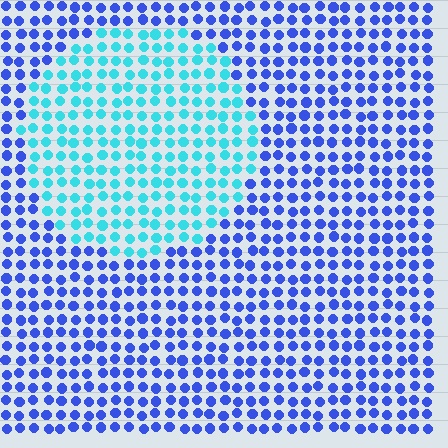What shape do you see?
I see a circle.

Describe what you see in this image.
The image is filled with small blue elements in a uniform arrangement. A circle-shaped region is visible where the elements are tinted to a slightly different hue, forming a subtle color boundary.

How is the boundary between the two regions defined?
The boundary is defined purely by a slight shift in hue (about 48 degrees). Spacing, size, and orientation are identical on both sides.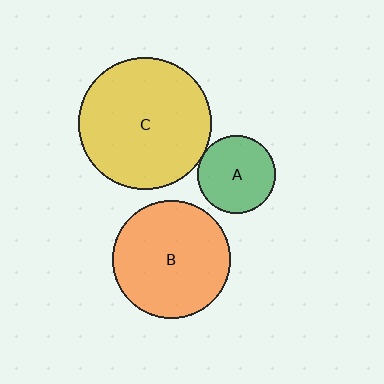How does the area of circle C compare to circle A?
Approximately 2.9 times.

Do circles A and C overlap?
Yes.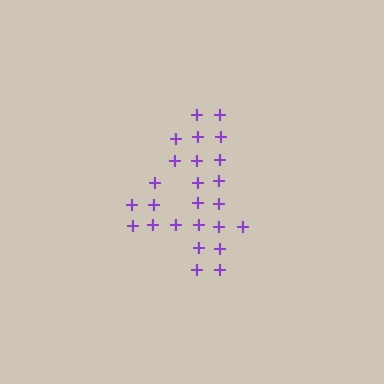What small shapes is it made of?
It is made of small plus signs.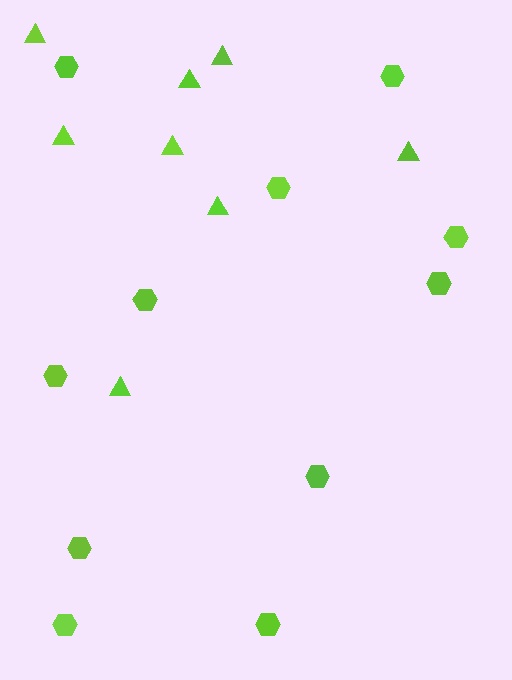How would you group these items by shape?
There are 2 groups: one group of triangles (8) and one group of hexagons (11).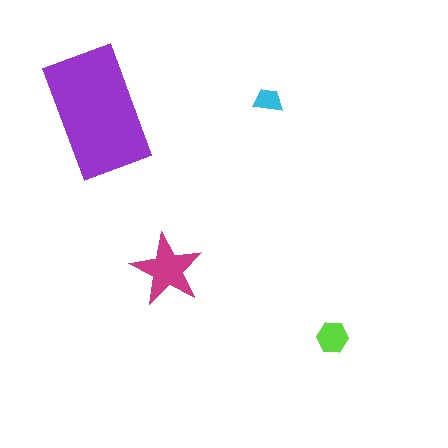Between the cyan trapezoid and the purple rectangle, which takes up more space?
The purple rectangle.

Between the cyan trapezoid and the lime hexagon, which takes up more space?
The lime hexagon.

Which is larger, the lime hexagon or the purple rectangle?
The purple rectangle.